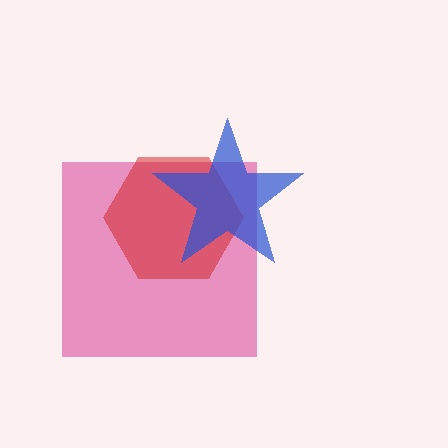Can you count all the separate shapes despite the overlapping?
Yes, there are 3 separate shapes.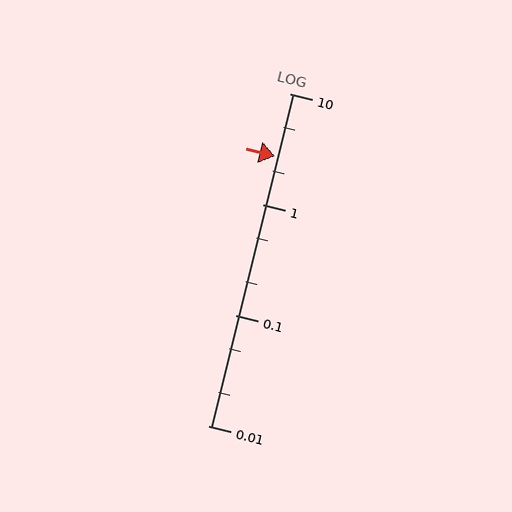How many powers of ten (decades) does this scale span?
The scale spans 3 decades, from 0.01 to 10.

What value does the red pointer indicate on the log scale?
The pointer indicates approximately 2.7.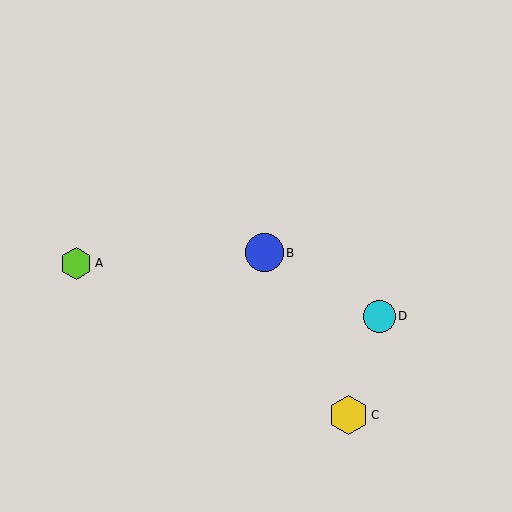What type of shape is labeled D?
Shape D is a cyan circle.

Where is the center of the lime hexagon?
The center of the lime hexagon is at (76, 263).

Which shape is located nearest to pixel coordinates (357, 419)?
The yellow hexagon (labeled C) at (348, 415) is nearest to that location.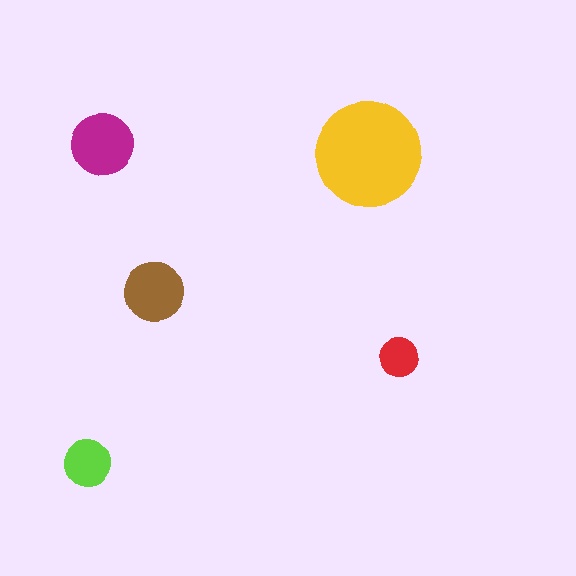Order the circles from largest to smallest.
the yellow one, the magenta one, the brown one, the lime one, the red one.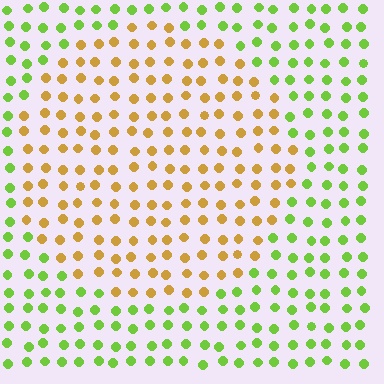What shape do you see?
I see a circle.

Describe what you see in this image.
The image is filled with small lime elements in a uniform arrangement. A circle-shaped region is visible where the elements are tinted to a slightly different hue, forming a subtle color boundary.